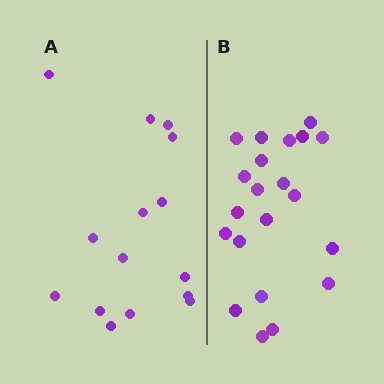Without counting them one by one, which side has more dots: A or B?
Region B (the right region) has more dots.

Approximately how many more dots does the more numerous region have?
Region B has about 6 more dots than region A.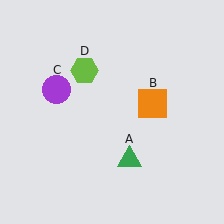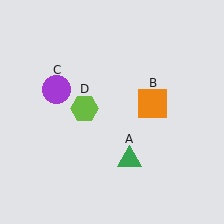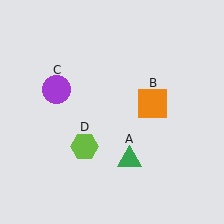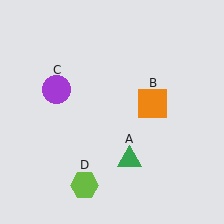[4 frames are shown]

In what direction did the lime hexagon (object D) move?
The lime hexagon (object D) moved down.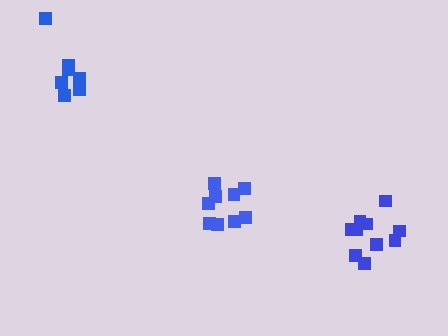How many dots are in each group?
Group 1: 9 dots, Group 2: 7 dots, Group 3: 10 dots (26 total).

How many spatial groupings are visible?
There are 3 spatial groupings.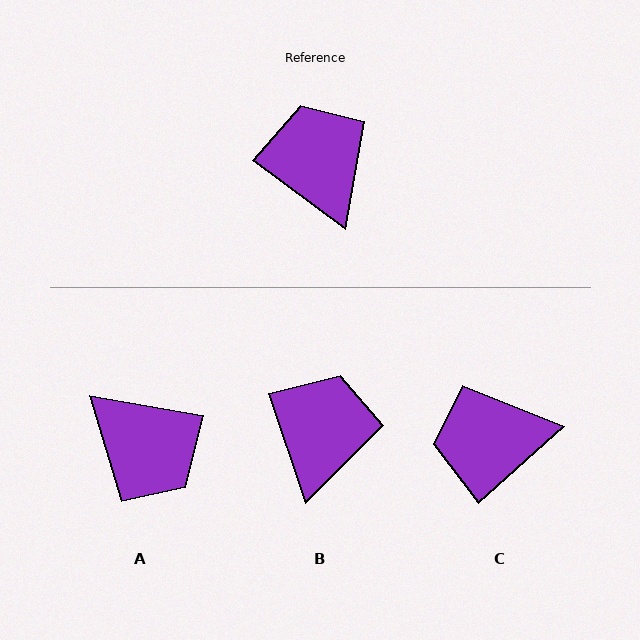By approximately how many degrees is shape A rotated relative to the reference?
Approximately 153 degrees clockwise.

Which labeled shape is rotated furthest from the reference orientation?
A, about 153 degrees away.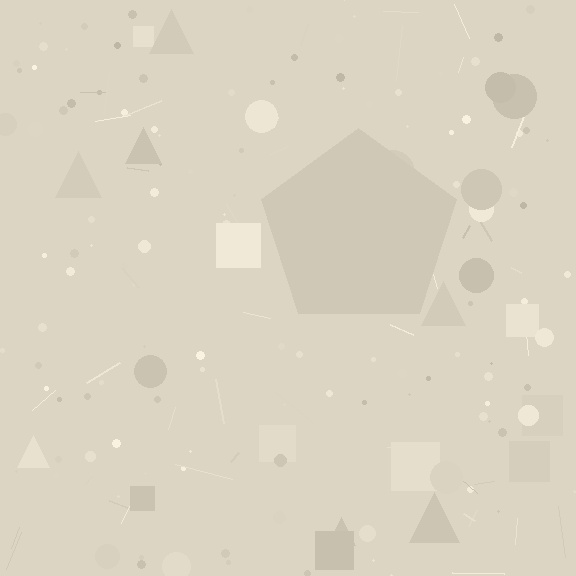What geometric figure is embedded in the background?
A pentagon is embedded in the background.